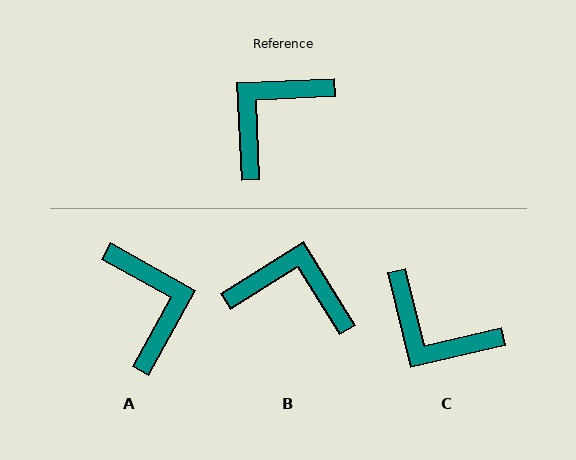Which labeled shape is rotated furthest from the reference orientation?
A, about 122 degrees away.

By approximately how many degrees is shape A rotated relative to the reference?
Approximately 122 degrees clockwise.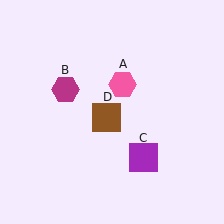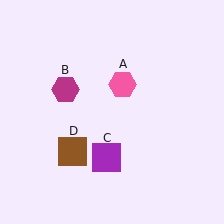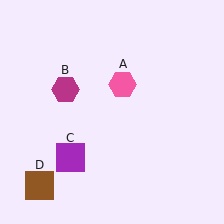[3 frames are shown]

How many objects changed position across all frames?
2 objects changed position: purple square (object C), brown square (object D).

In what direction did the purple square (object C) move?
The purple square (object C) moved left.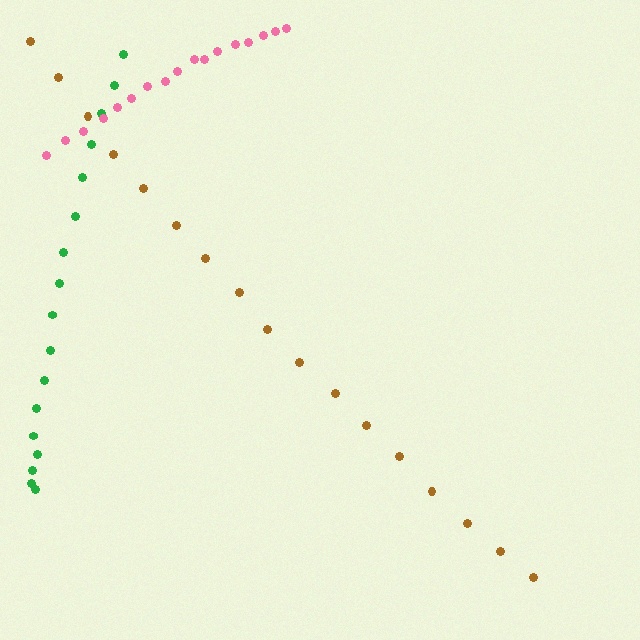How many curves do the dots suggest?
There are 3 distinct paths.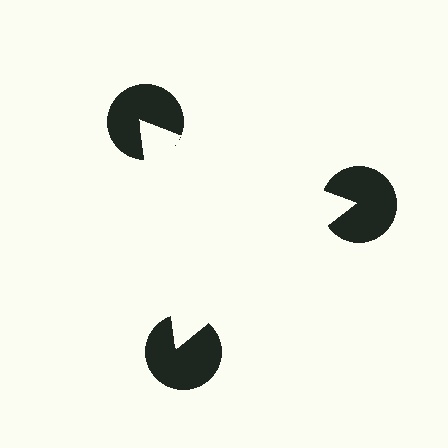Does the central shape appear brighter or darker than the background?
It typically appears slightly brighter than the background, even though no actual brightness change is drawn.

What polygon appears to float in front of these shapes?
An illusory triangle — its edges are inferred from the aligned wedge cuts in the pac-man discs, not physically drawn.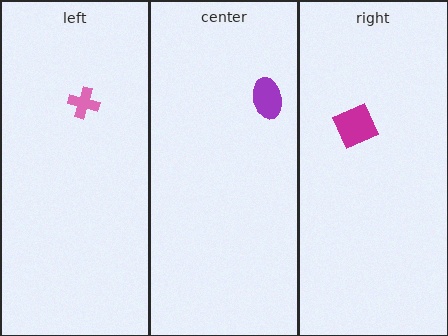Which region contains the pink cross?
The left region.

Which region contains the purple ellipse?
The center region.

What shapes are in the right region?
The magenta diamond.